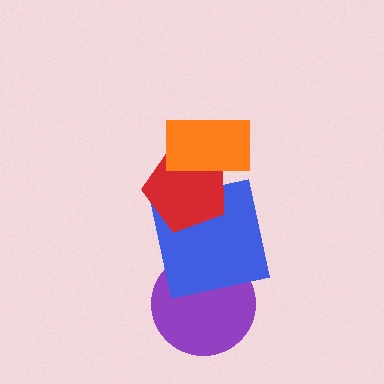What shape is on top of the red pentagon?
The orange rectangle is on top of the red pentagon.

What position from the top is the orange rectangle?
The orange rectangle is 1st from the top.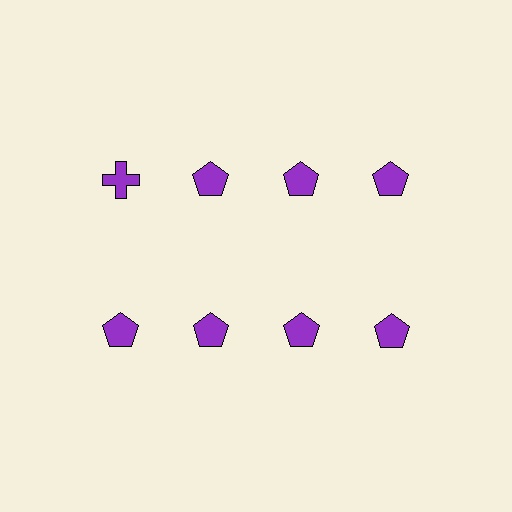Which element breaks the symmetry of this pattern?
The purple cross in the top row, leftmost column breaks the symmetry. All other shapes are purple pentagons.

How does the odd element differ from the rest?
It has a different shape: cross instead of pentagon.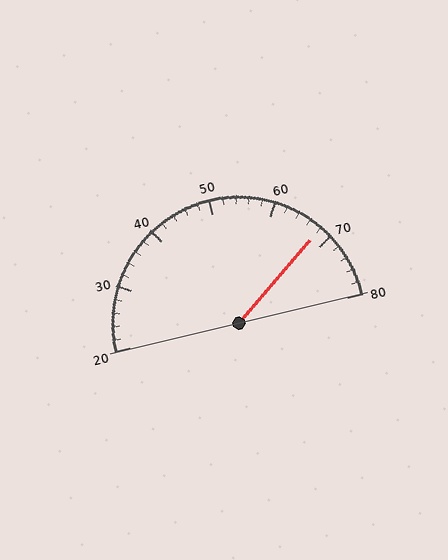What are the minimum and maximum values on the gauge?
The gauge ranges from 20 to 80.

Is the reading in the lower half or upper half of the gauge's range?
The reading is in the upper half of the range (20 to 80).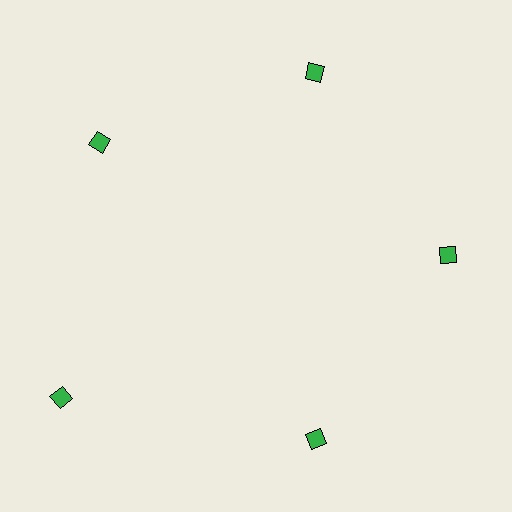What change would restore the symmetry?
The symmetry would be restored by moving it inward, back onto the ring so that all 5 diamonds sit at equal angles and equal distance from the center.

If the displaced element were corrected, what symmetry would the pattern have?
It would have 5-fold rotational symmetry — the pattern would map onto itself every 72 degrees.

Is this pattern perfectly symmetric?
No. The 5 green diamonds are arranged in a ring, but one element near the 8 o'clock position is pushed outward from the center, breaking the 5-fold rotational symmetry.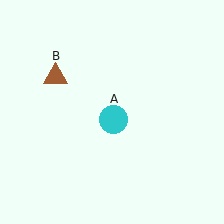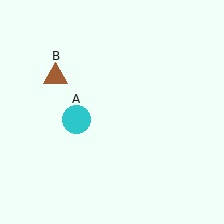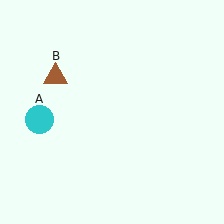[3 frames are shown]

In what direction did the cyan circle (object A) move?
The cyan circle (object A) moved left.